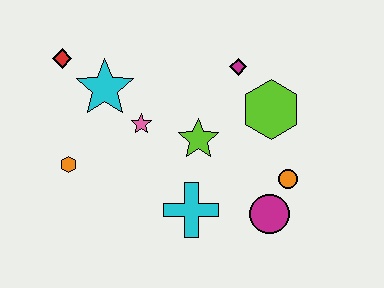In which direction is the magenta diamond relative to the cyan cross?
The magenta diamond is above the cyan cross.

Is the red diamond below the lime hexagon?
No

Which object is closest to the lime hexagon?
The magenta diamond is closest to the lime hexagon.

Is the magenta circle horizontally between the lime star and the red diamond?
No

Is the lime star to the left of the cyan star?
No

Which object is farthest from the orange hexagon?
The orange circle is farthest from the orange hexagon.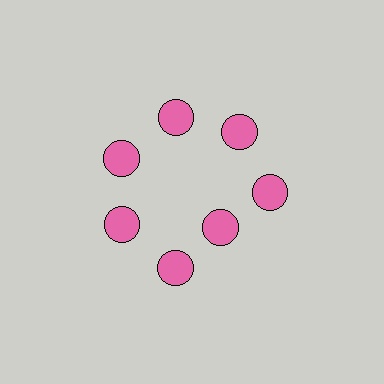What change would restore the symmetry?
The symmetry would be restored by moving it outward, back onto the ring so that all 7 circles sit at equal angles and equal distance from the center.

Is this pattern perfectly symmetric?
No. The 7 pink circles are arranged in a ring, but one element near the 5 o'clock position is pulled inward toward the center, breaking the 7-fold rotational symmetry.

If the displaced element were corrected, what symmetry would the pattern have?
It would have 7-fold rotational symmetry — the pattern would map onto itself every 51 degrees.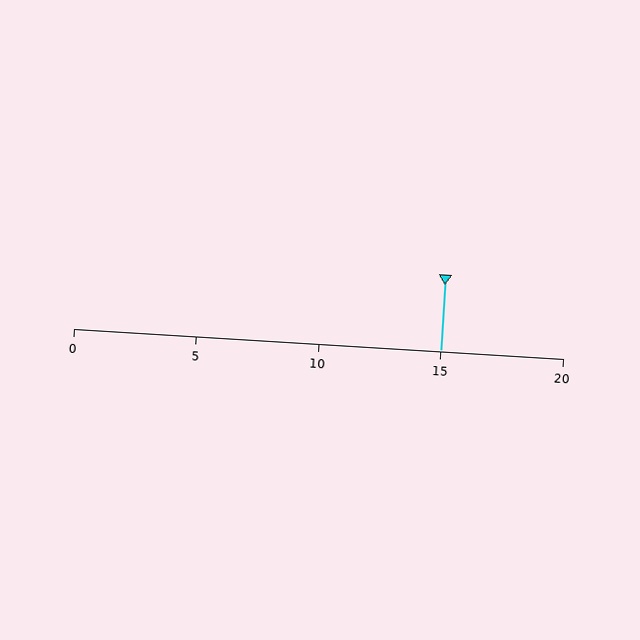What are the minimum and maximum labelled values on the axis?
The axis runs from 0 to 20.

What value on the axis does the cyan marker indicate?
The marker indicates approximately 15.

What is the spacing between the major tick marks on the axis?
The major ticks are spaced 5 apart.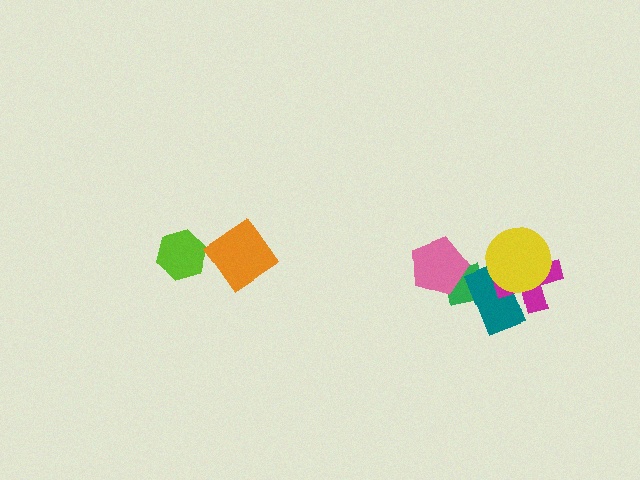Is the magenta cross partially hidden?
Yes, it is partially covered by another shape.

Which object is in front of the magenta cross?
The yellow circle is in front of the magenta cross.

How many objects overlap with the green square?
2 objects overlap with the green square.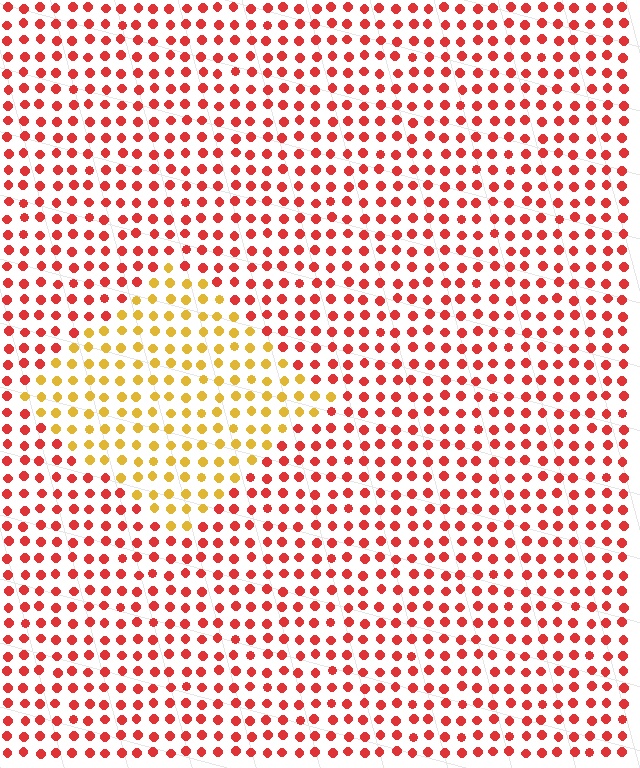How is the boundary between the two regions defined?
The boundary is defined purely by a slight shift in hue (about 47 degrees). Spacing, size, and orientation are identical on both sides.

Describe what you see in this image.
The image is filled with small red elements in a uniform arrangement. A diamond-shaped region is visible where the elements are tinted to a slightly different hue, forming a subtle color boundary.